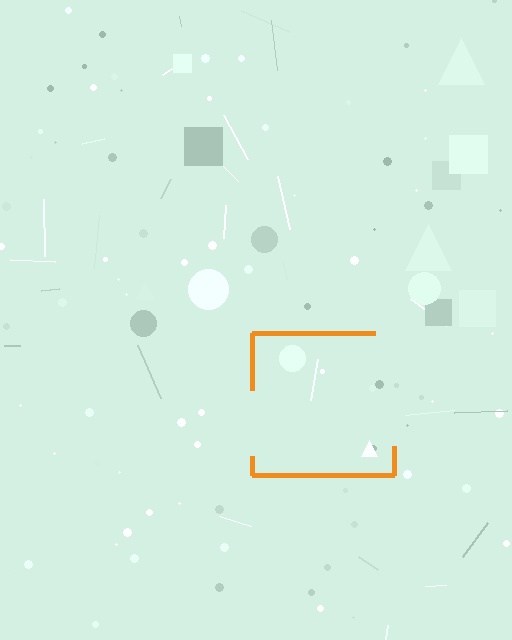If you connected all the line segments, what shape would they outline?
They would outline a square.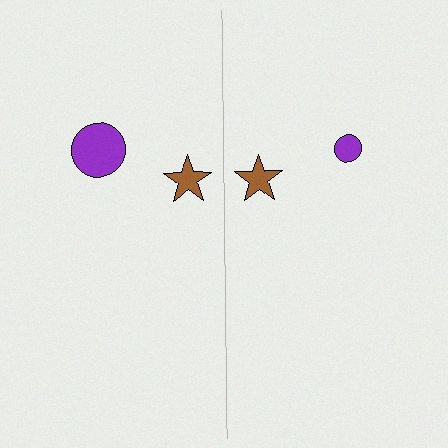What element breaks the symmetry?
The purple circle on the right side has a different size than its mirror counterpart.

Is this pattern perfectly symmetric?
No, the pattern is not perfectly symmetric. The purple circle on the right side has a different size than its mirror counterpart.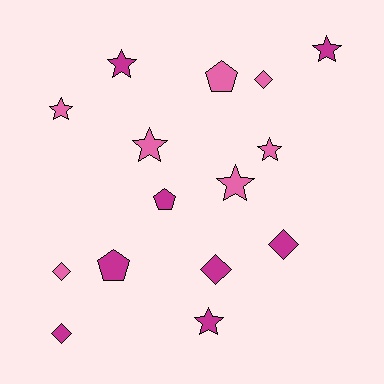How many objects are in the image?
There are 15 objects.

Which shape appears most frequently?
Star, with 7 objects.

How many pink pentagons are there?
There is 1 pink pentagon.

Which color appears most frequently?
Magenta, with 8 objects.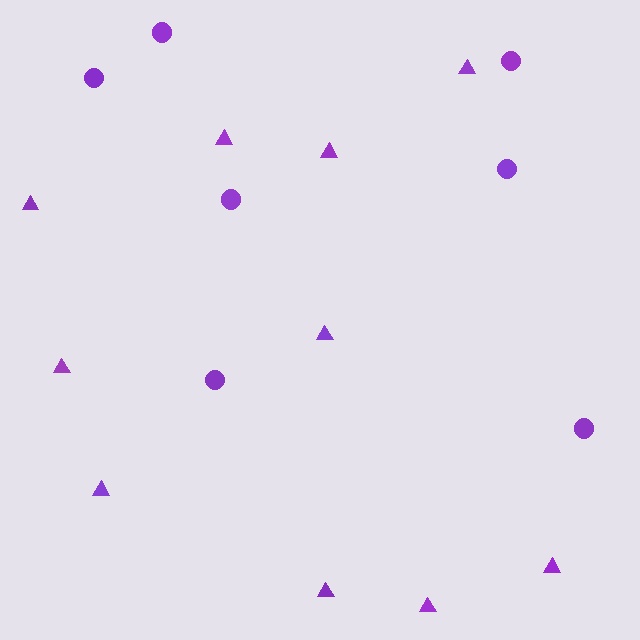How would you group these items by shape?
There are 2 groups: one group of triangles (10) and one group of circles (7).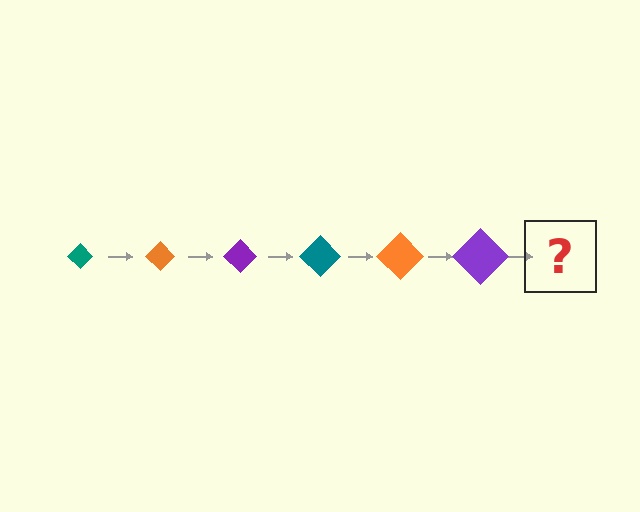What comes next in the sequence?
The next element should be a teal diamond, larger than the previous one.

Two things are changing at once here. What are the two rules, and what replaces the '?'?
The two rules are that the diamond grows larger each step and the color cycles through teal, orange, and purple. The '?' should be a teal diamond, larger than the previous one.